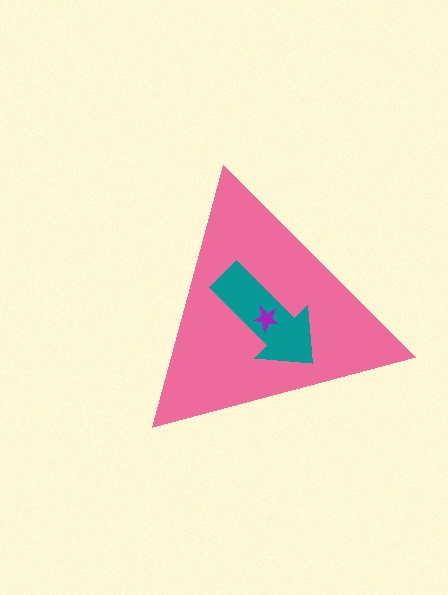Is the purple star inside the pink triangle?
Yes.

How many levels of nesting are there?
3.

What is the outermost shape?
The pink triangle.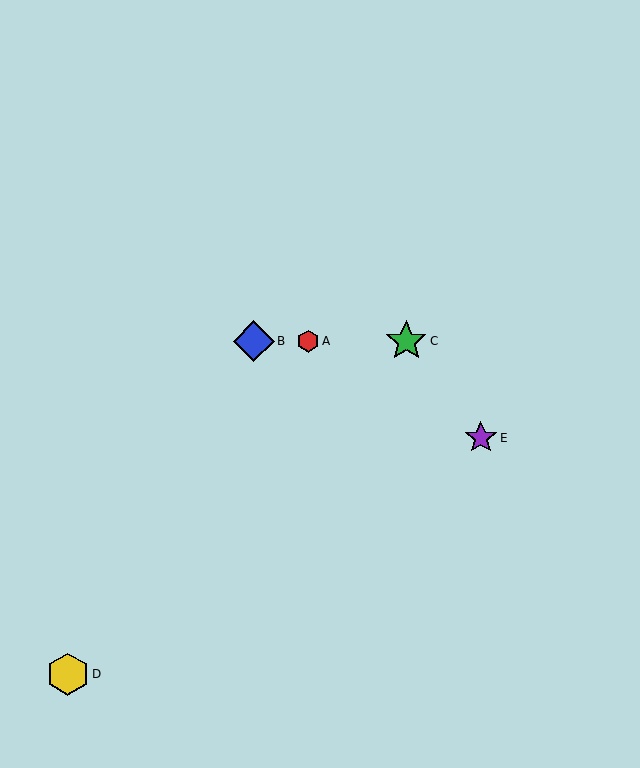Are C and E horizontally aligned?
No, C is at y≈341 and E is at y≈438.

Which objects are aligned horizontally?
Objects A, B, C are aligned horizontally.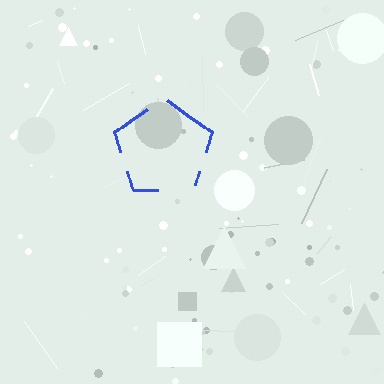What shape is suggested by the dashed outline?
The dashed outline suggests a pentagon.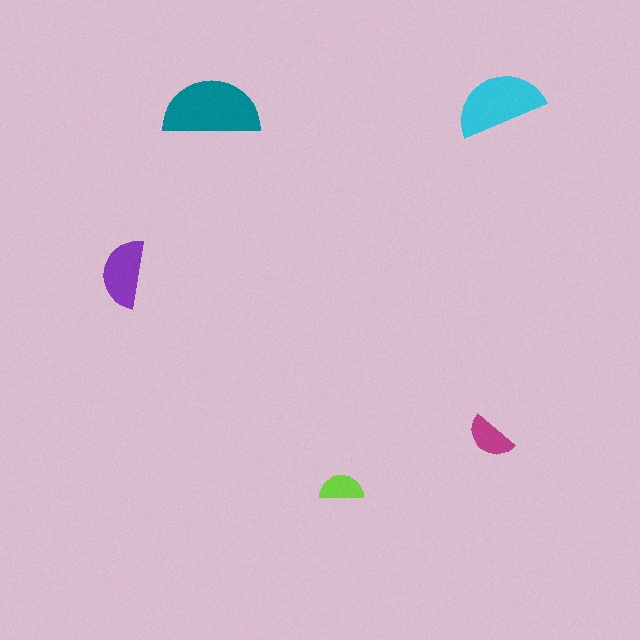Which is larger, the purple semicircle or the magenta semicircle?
The purple one.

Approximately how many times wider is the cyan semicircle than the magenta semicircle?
About 2 times wider.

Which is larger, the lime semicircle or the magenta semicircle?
The magenta one.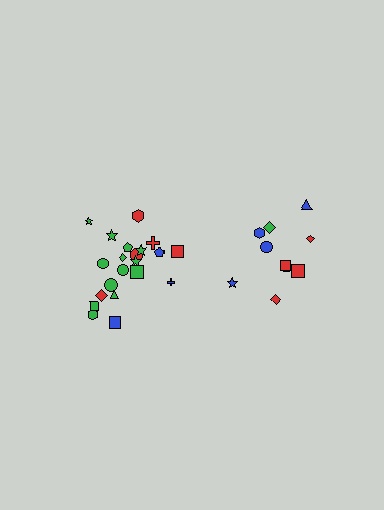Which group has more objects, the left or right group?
The left group.